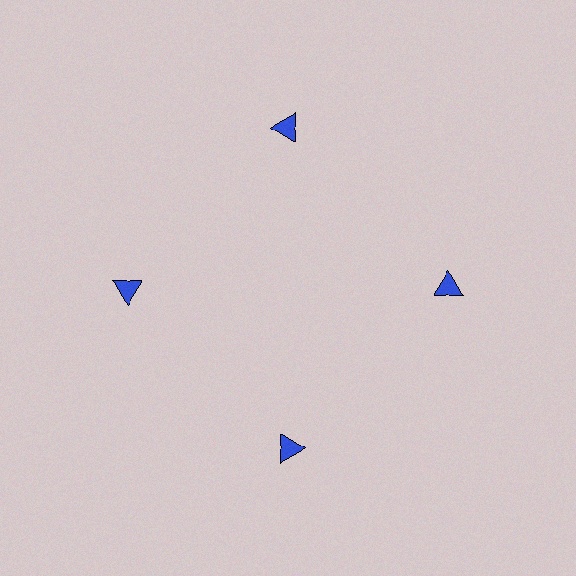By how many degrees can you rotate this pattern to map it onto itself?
The pattern maps onto itself every 90 degrees of rotation.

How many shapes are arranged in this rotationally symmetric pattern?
There are 4 shapes, arranged in 4 groups of 1.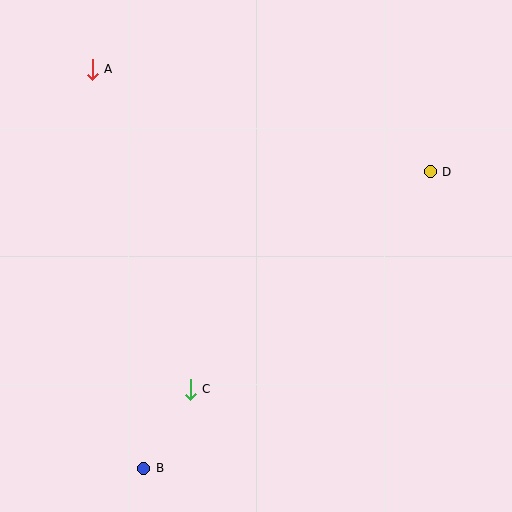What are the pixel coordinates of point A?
Point A is at (92, 69).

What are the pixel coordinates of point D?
Point D is at (430, 172).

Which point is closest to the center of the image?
Point C at (190, 389) is closest to the center.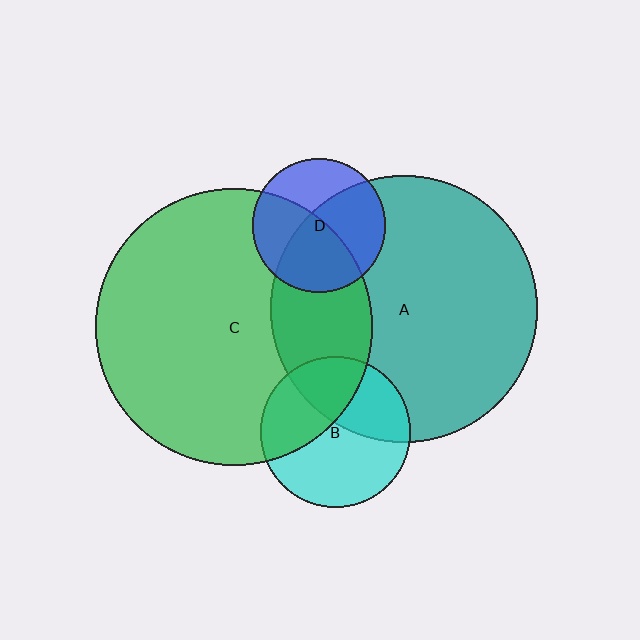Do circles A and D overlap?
Yes.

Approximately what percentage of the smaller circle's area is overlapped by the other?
Approximately 60%.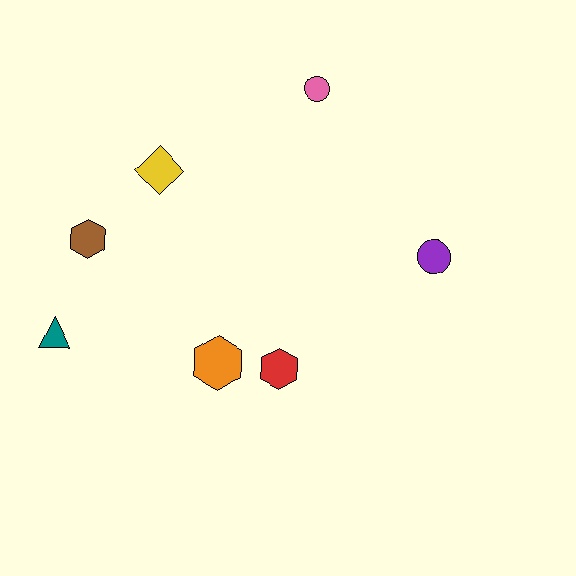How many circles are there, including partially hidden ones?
There are 2 circles.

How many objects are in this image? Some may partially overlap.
There are 7 objects.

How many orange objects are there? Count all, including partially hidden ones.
There is 1 orange object.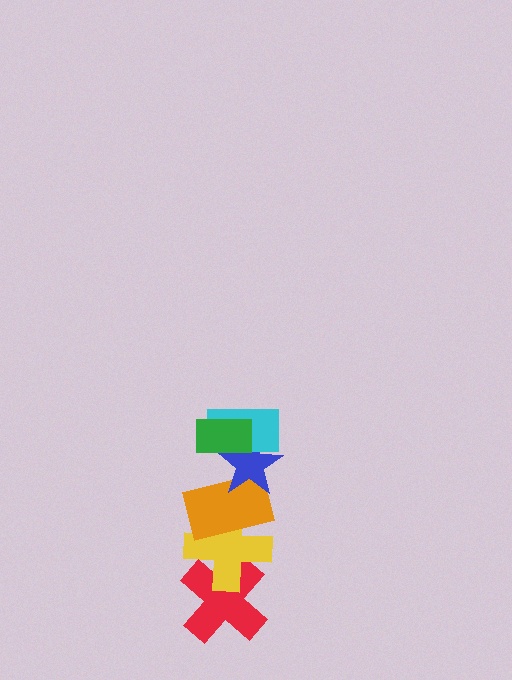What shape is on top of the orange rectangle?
The blue star is on top of the orange rectangle.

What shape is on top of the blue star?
The cyan rectangle is on top of the blue star.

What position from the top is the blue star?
The blue star is 3rd from the top.